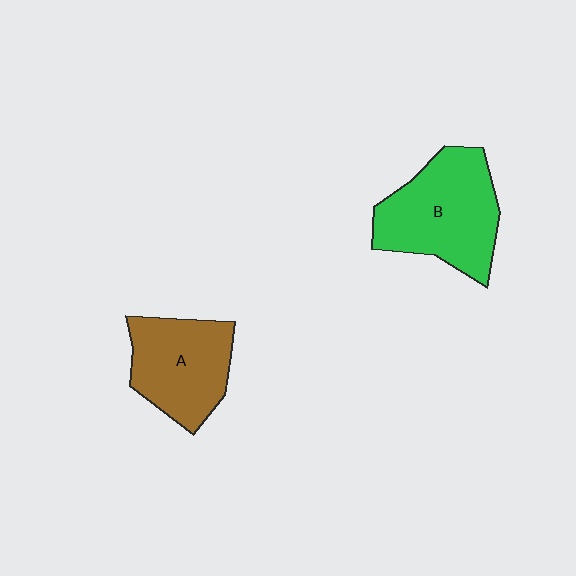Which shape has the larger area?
Shape B (green).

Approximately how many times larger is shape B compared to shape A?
Approximately 1.2 times.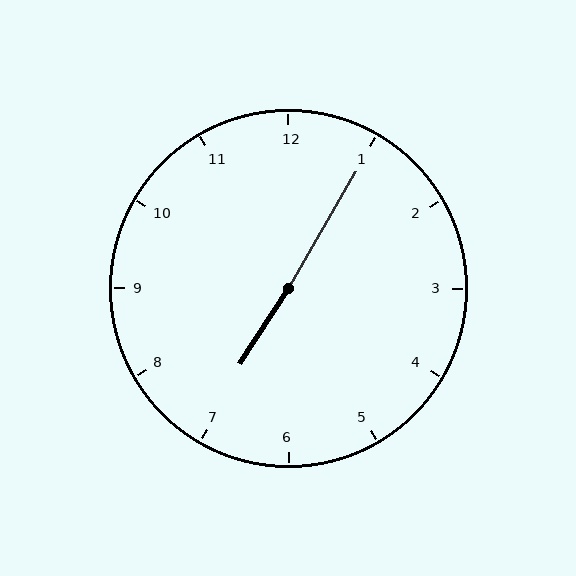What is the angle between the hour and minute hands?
Approximately 178 degrees.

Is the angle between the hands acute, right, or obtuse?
It is obtuse.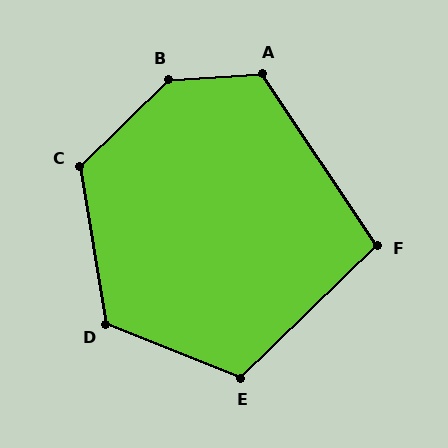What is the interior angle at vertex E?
Approximately 114 degrees (obtuse).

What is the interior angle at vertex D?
Approximately 121 degrees (obtuse).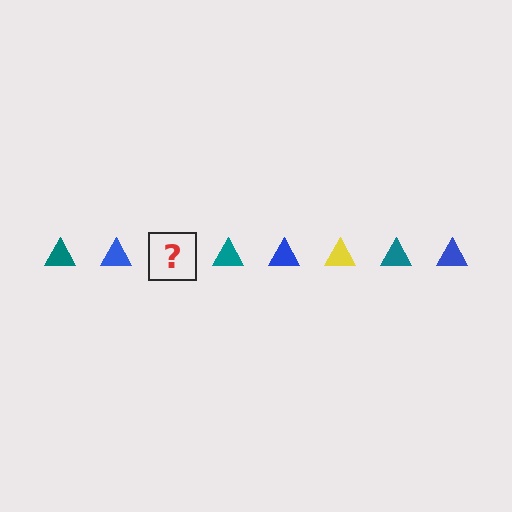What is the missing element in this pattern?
The missing element is a yellow triangle.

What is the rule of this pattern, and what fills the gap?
The rule is that the pattern cycles through teal, blue, yellow triangles. The gap should be filled with a yellow triangle.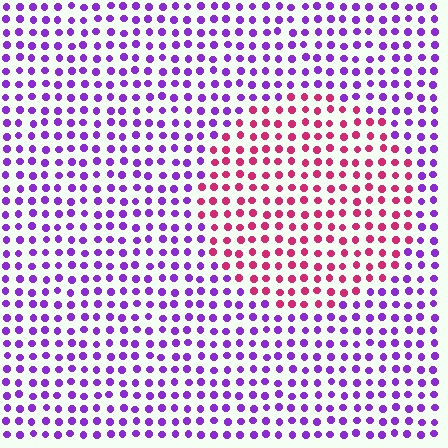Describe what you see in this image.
The image is filled with small purple elements in a uniform arrangement. A circle-shaped region is visible where the elements are tinted to a slightly different hue, forming a subtle color boundary.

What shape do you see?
I see a circle.